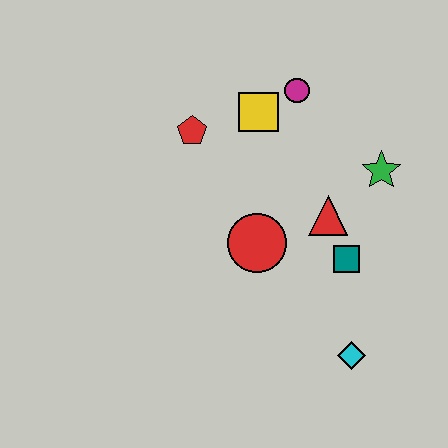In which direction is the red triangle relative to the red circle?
The red triangle is to the right of the red circle.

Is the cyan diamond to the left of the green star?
Yes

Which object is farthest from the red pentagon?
The cyan diamond is farthest from the red pentagon.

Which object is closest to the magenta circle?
The yellow square is closest to the magenta circle.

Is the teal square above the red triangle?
No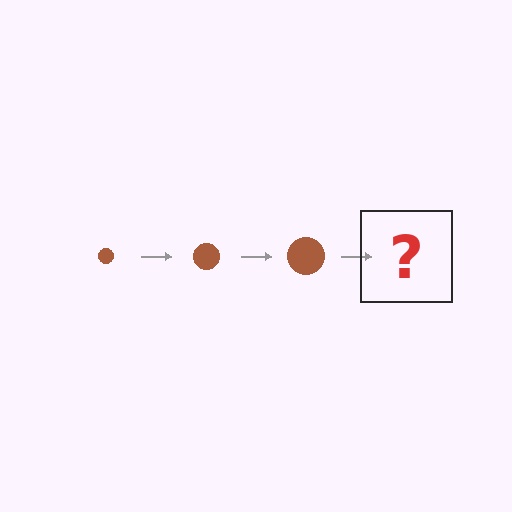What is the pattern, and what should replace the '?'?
The pattern is that the circle gets progressively larger each step. The '?' should be a brown circle, larger than the previous one.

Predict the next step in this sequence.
The next step is a brown circle, larger than the previous one.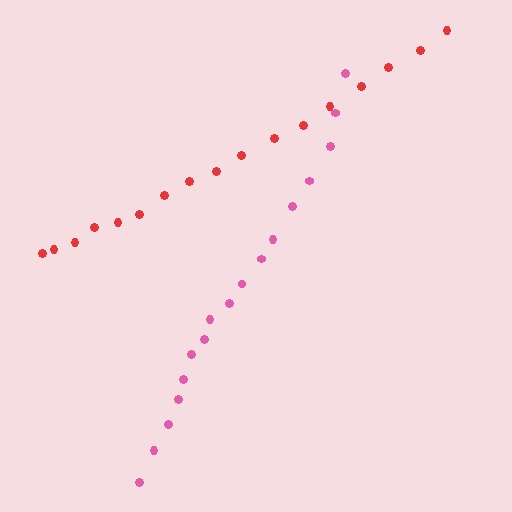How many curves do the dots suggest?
There are 2 distinct paths.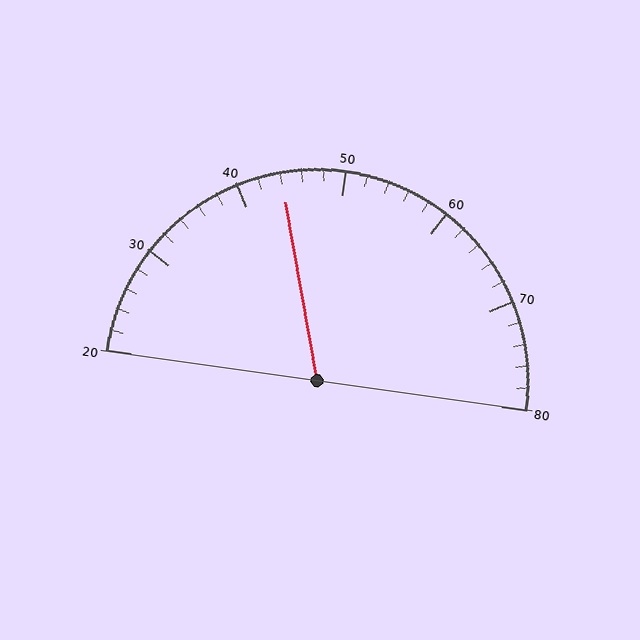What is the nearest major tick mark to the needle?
The nearest major tick mark is 40.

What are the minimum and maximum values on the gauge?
The gauge ranges from 20 to 80.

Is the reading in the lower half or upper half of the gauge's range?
The reading is in the lower half of the range (20 to 80).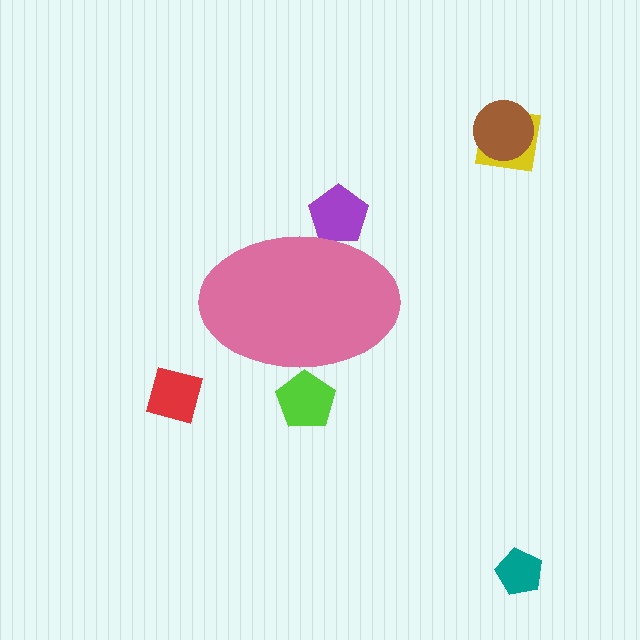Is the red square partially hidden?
No, the red square is fully visible.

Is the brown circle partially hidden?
No, the brown circle is fully visible.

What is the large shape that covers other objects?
A pink ellipse.